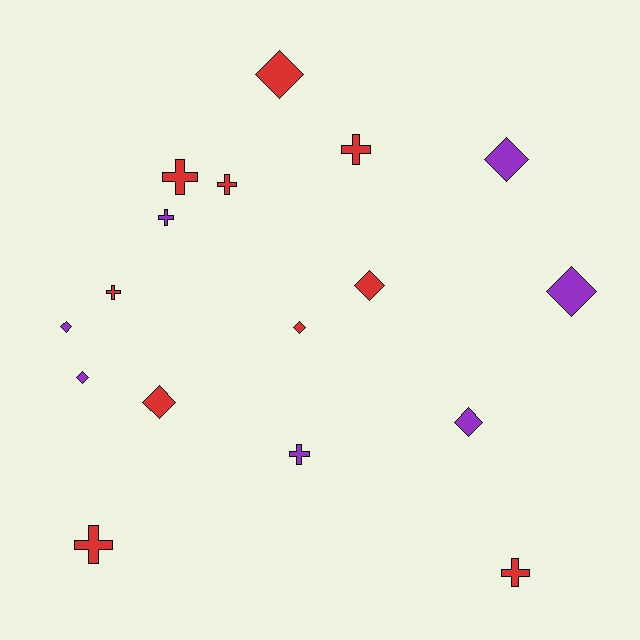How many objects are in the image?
There are 17 objects.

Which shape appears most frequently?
Diamond, with 9 objects.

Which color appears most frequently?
Red, with 10 objects.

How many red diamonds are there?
There are 4 red diamonds.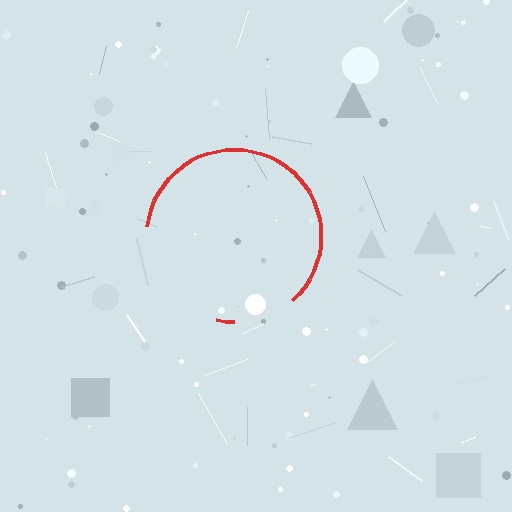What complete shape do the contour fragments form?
The contour fragments form a circle.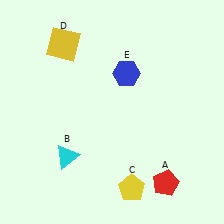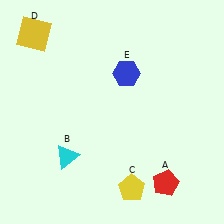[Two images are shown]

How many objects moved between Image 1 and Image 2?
1 object moved between the two images.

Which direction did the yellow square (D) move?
The yellow square (D) moved left.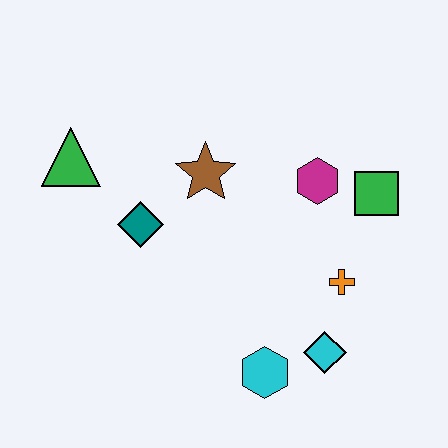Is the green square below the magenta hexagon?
Yes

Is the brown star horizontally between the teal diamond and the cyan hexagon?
Yes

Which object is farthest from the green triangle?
The cyan diamond is farthest from the green triangle.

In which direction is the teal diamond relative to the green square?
The teal diamond is to the left of the green square.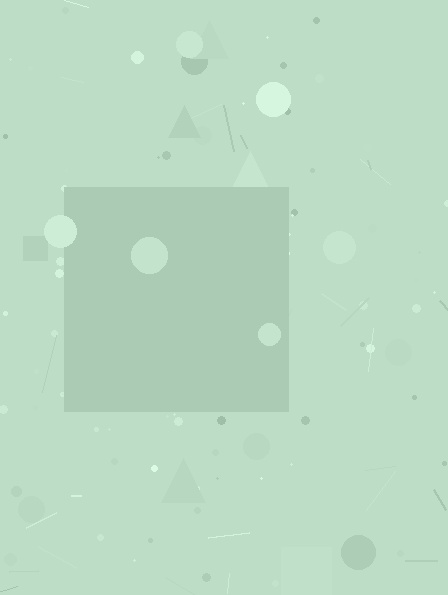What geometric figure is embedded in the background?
A square is embedded in the background.